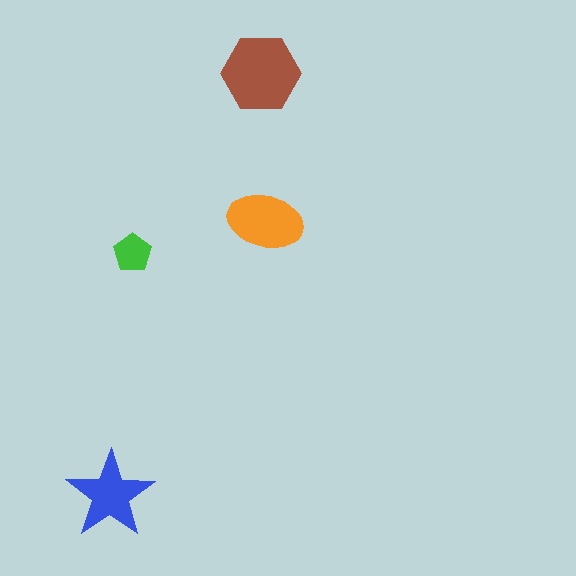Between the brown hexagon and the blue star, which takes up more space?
The brown hexagon.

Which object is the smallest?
The green pentagon.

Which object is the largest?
The brown hexagon.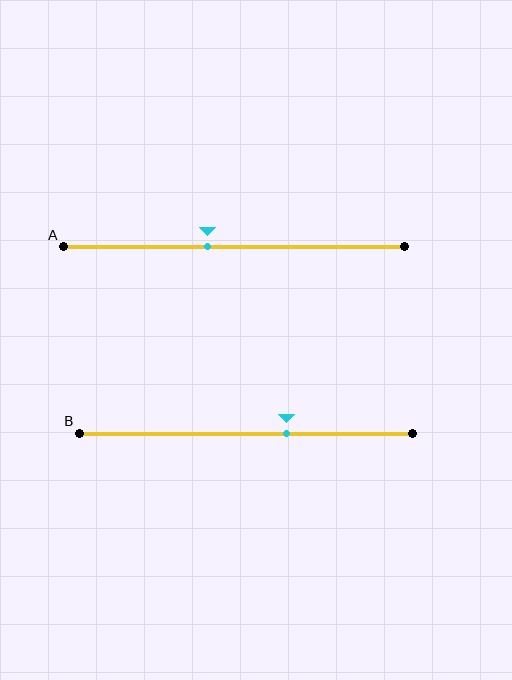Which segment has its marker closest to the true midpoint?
Segment A has its marker closest to the true midpoint.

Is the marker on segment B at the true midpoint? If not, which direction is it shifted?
No, the marker on segment B is shifted to the right by about 12% of the segment length.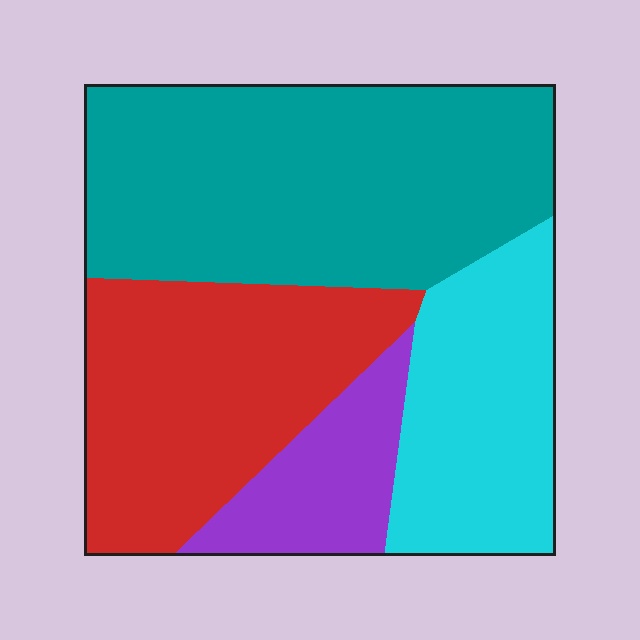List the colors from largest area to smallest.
From largest to smallest: teal, red, cyan, purple.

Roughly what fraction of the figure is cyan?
Cyan covers 21% of the figure.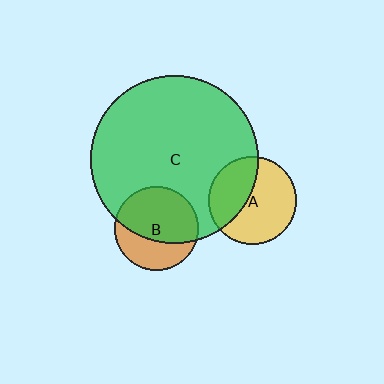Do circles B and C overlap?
Yes.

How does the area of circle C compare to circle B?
Approximately 3.9 times.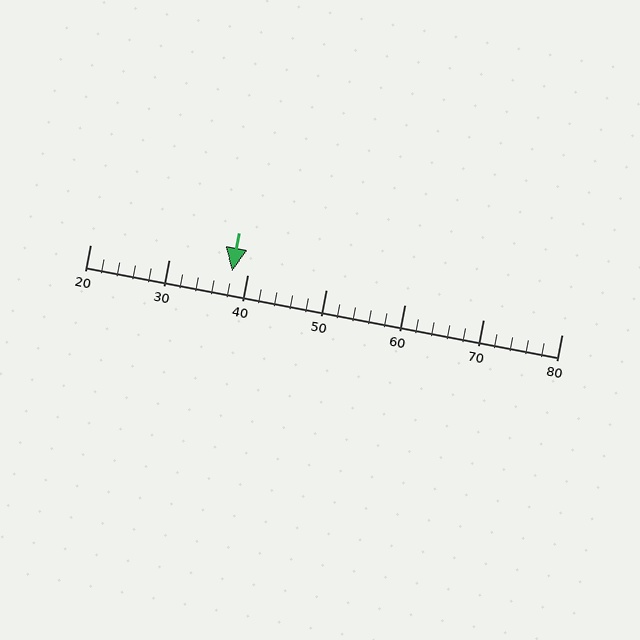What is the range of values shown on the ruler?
The ruler shows values from 20 to 80.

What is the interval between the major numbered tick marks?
The major tick marks are spaced 10 units apart.